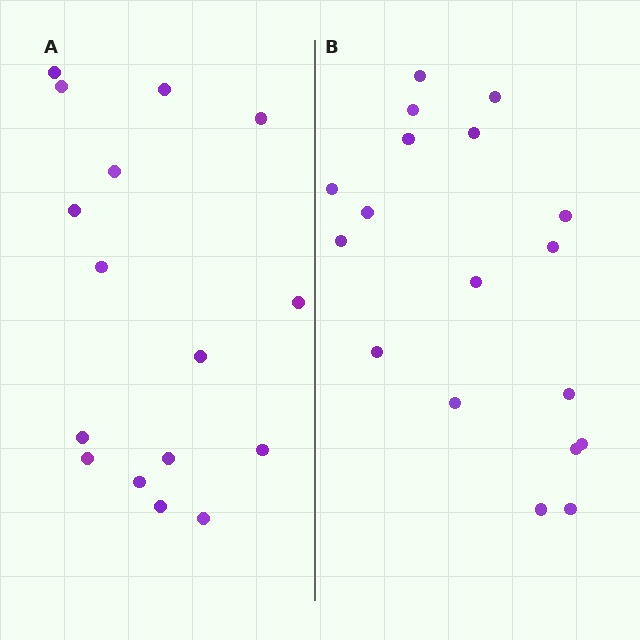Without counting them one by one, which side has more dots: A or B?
Region B (the right region) has more dots.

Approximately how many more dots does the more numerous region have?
Region B has just a few more — roughly 2 or 3 more dots than region A.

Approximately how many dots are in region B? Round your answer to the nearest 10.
About 20 dots. (The exact count is 18, which rounds to 20.)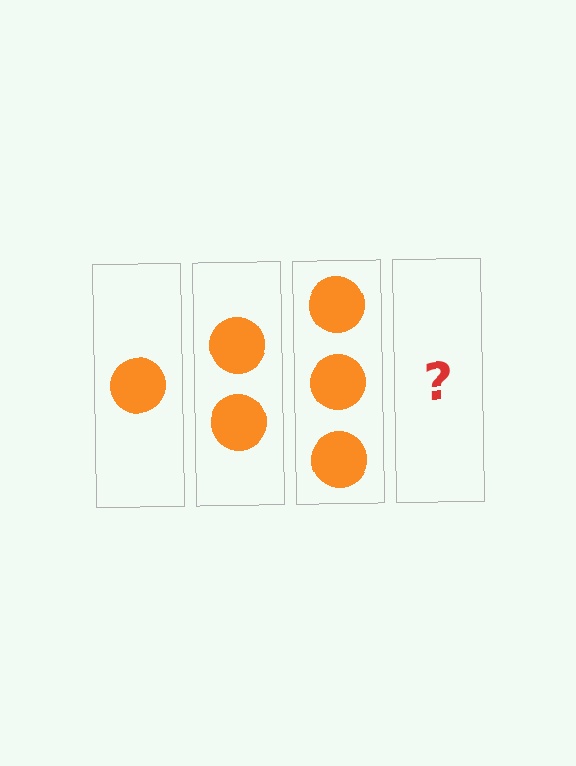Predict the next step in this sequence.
The next step is 4 circles.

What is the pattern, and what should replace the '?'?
The pattern is that each step adds one more circle. The '?' should be 4 circles.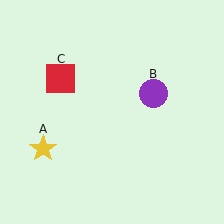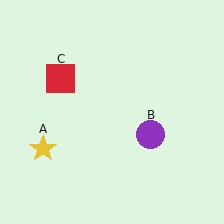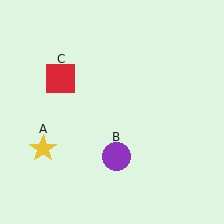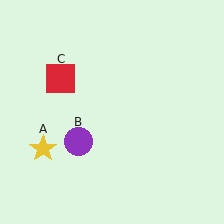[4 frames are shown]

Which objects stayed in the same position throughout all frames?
Yellow star (object A) and red square (object C) remained stationary.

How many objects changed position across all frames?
1 object changed position: purple circle (object B).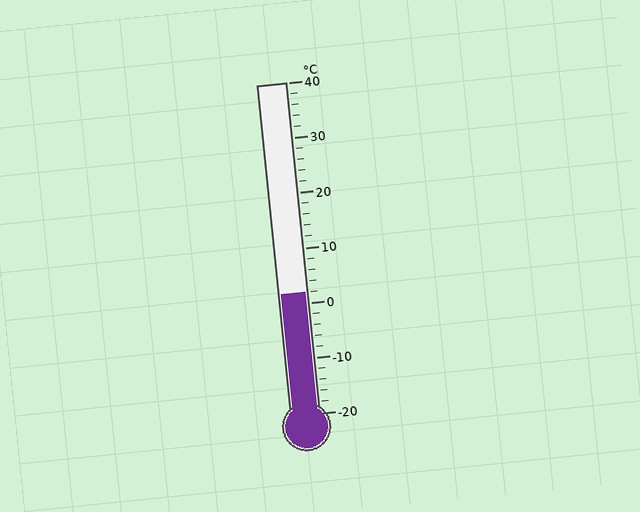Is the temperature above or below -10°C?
The temperature is above -10°C.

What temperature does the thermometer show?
The thermometer shows approximately 2°C.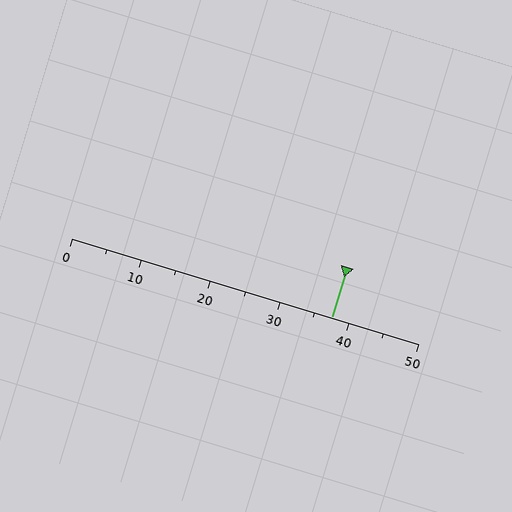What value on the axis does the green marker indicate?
The marker indicates approximately 37.5.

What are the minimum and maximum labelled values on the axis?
The axis runs from 0 to 50.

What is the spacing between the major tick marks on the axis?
The major ticks are spaced 10 apart.